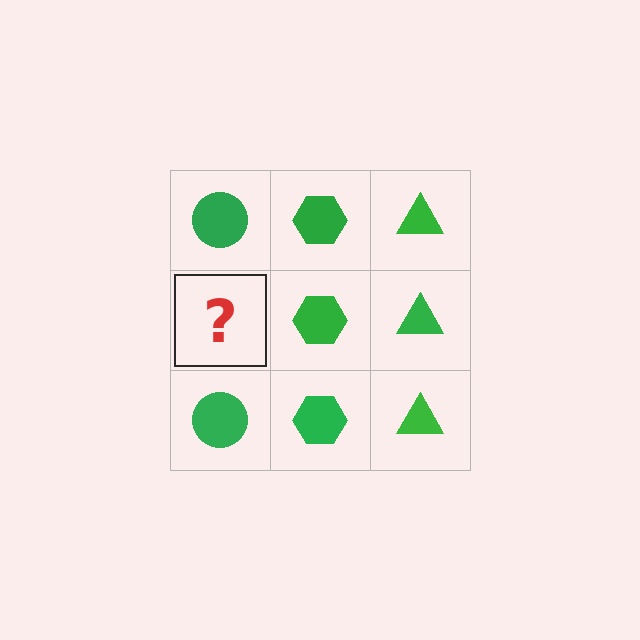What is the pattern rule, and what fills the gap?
The rule is that each column has a consistent shape. The gap should be filled with a green circle.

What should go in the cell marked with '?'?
The missing cell should contain a green circle.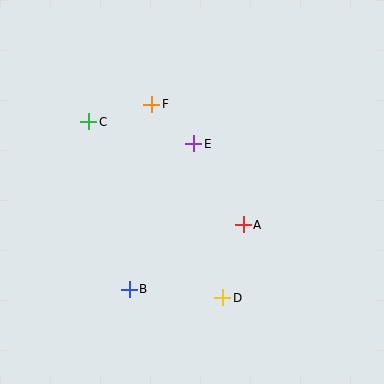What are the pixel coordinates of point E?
Point E is at (194, 144).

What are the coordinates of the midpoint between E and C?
The midpoint between E and C is at (141, 133).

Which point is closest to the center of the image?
Point E at (194, 144) is closest to the center.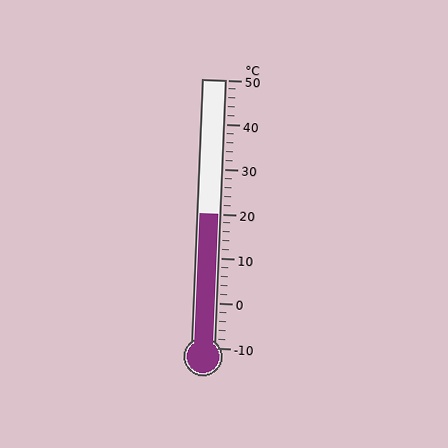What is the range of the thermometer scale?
The thermometer scale ranges from -10°C to 50°C.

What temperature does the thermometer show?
The thermometer shows approximately 20°C.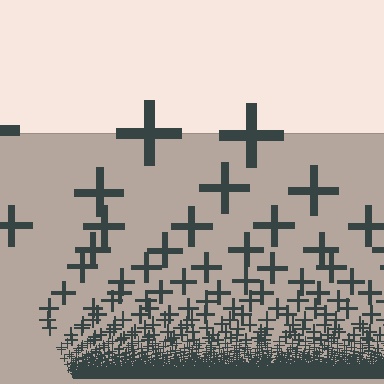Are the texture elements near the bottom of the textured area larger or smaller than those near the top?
Smaller. The gradient is inverted — elements near the bottom are smaller and denser.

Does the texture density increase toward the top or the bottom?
Density increases toward the bottom.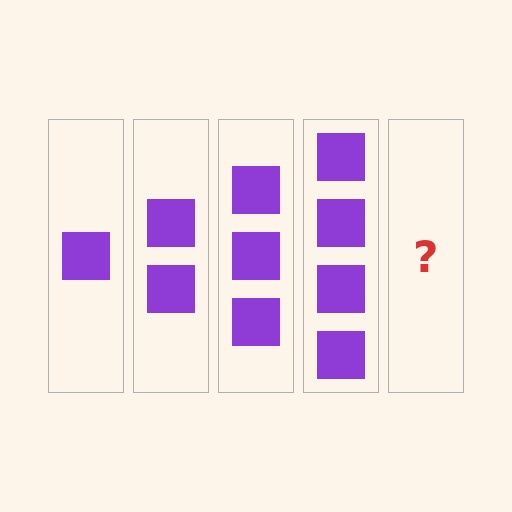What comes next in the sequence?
The next element should be 5 squares.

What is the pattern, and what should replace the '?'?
The pattern is that each step adds one more square. The '?' should be 5 squares.